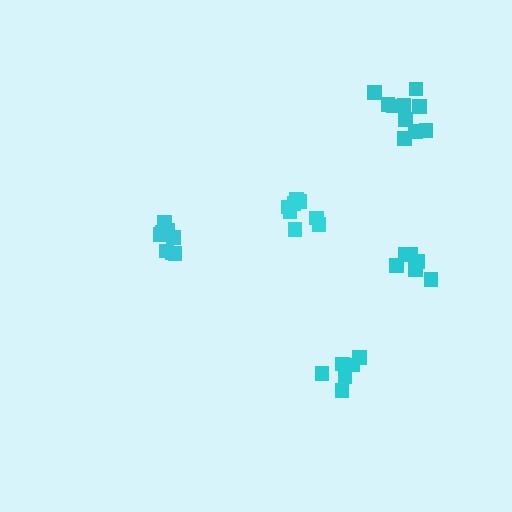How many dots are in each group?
Group 1: 8 dots, Group 2: 8 dots, Group 3: 6 dots, Group 4: 6 dots, Group 5: 10 dots (38 total).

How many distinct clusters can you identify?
There are 5 distinct clusters.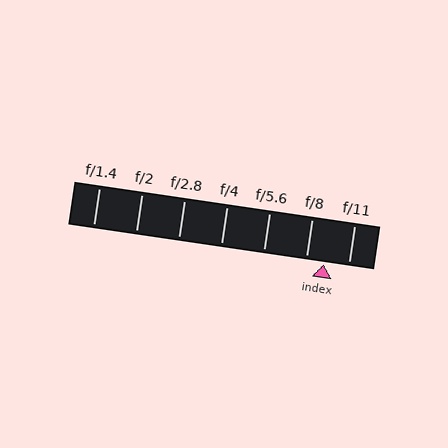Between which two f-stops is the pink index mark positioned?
The index mark is between f/8 and f/11.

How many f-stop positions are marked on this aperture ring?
There are 7 f-stop positions marked.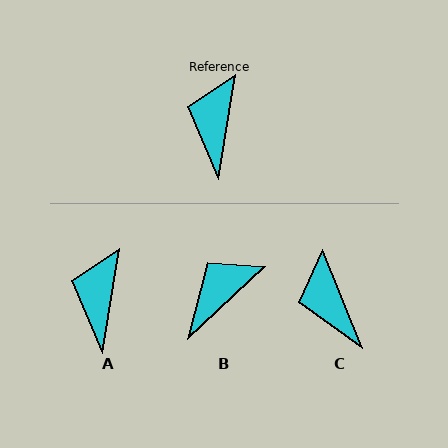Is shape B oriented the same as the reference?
No, it is off by about 37 degrees.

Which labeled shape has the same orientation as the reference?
A.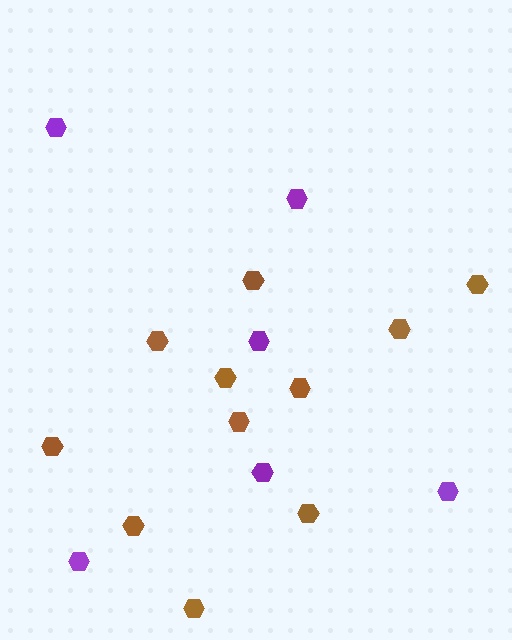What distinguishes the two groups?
There are 2 groups: one group of brown hexagons (11) and one group of purple hexagons (6).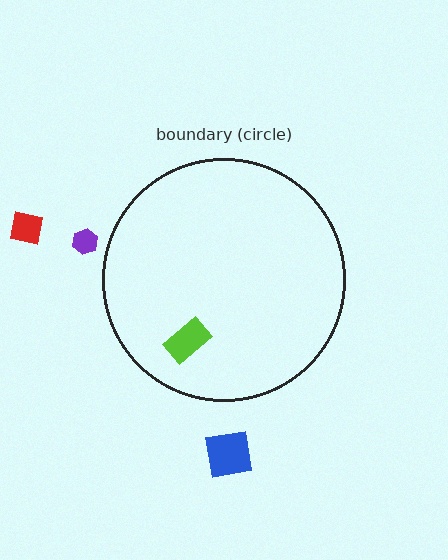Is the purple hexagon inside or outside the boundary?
Outside.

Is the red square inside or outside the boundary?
Outside.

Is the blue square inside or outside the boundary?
Outside.